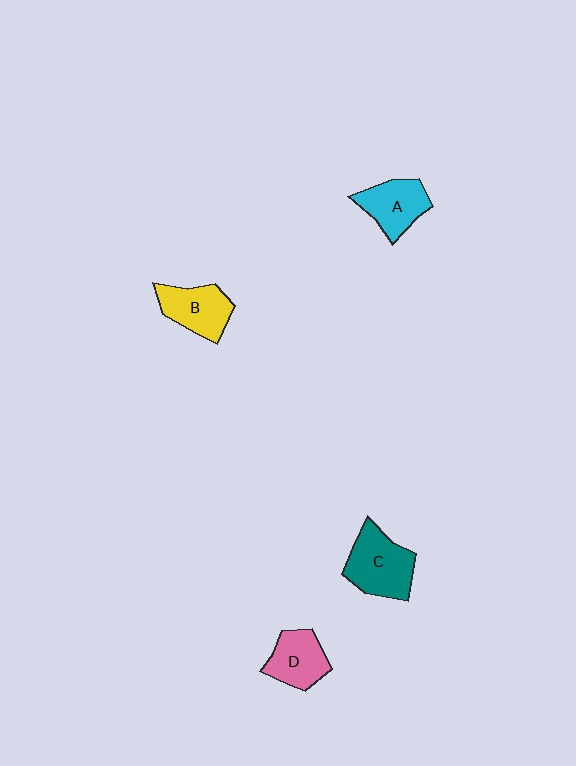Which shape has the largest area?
Shape C (teal).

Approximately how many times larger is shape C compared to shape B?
Approximately 1.2 times.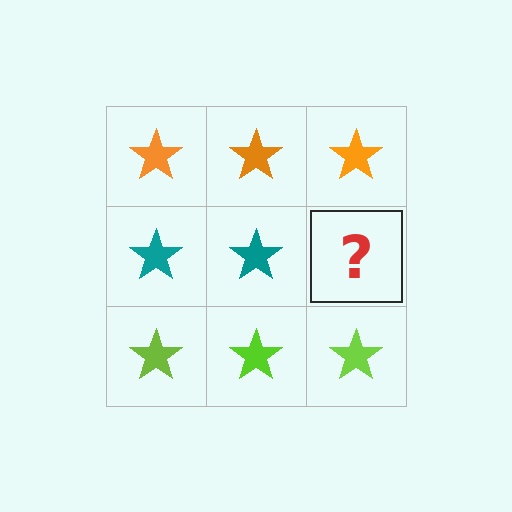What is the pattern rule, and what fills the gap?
The rule is that each row has a consistent color. The gap should be filled with a teal star.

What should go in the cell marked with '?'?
The missing cell should contain a teal star.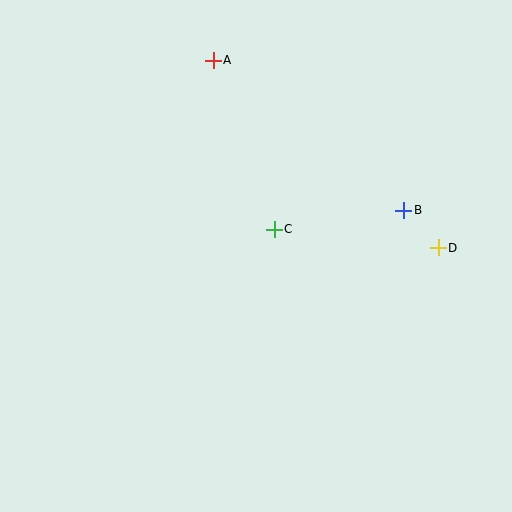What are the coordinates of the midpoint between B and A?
The midpoint between B and A is at (308, 135).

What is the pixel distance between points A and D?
The distance between A and D is 293 pixels.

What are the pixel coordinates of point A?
Point A is at (213, 60).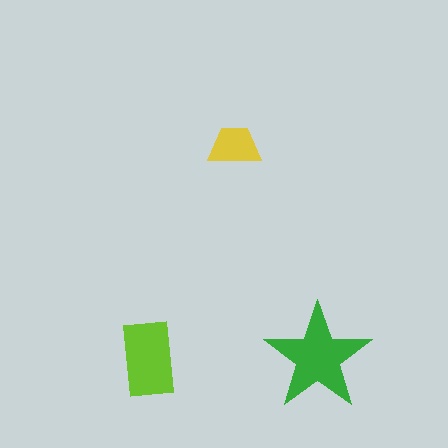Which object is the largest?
The green star.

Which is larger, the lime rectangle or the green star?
The green star.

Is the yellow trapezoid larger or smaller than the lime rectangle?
Smaller.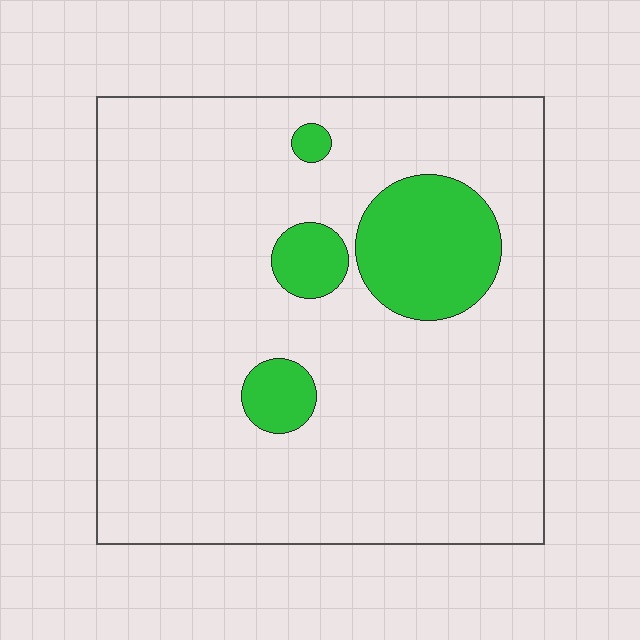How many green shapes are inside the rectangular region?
4.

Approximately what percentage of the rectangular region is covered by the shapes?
Approximately 15%.